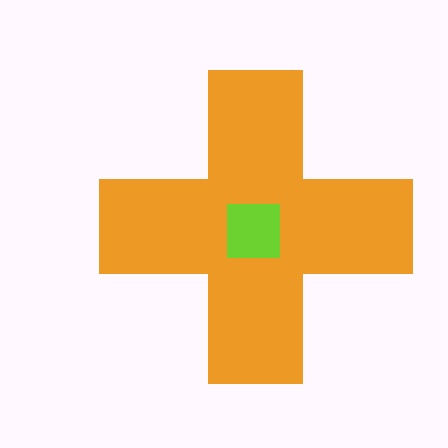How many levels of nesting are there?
2.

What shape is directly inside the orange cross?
The lime square.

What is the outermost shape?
The orange cross.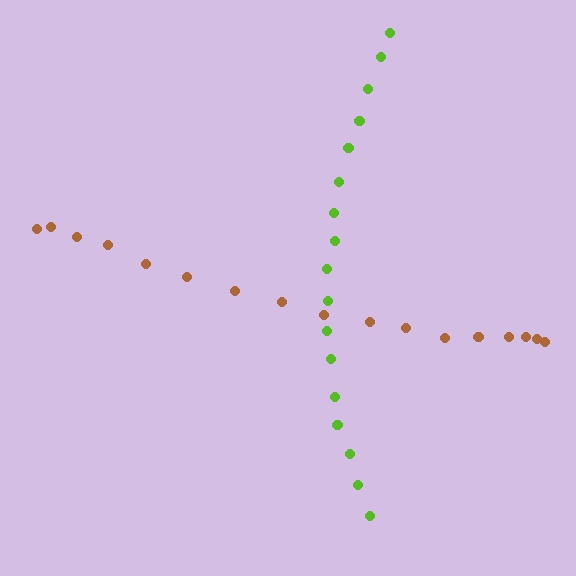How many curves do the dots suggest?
There are 2 distinct paths.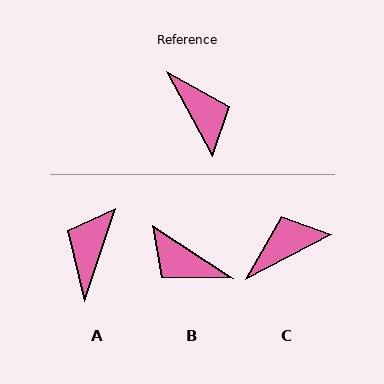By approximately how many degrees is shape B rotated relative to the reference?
Approximately 152 degrees clockwise.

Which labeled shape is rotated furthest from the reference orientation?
B, about 152 degrees away.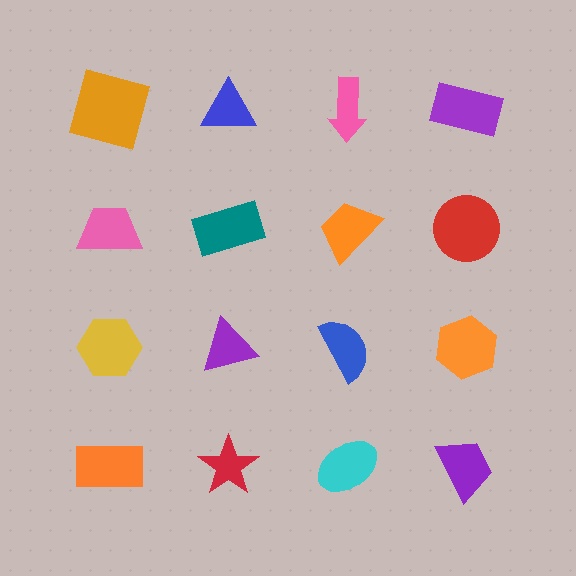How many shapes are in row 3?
4 shapes.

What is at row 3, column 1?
A yellow hexagon.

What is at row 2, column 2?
A teal rectangle.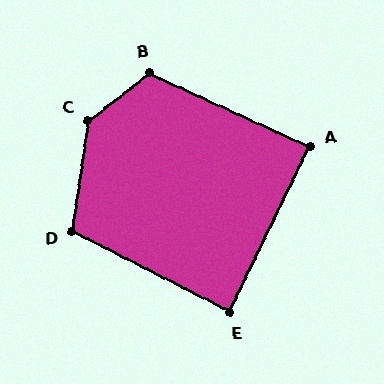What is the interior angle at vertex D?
Approximately 109 degrees (obtuse).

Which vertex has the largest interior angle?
C, at approximately 136 degrees.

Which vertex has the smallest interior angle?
E, at approximately 89 degrees.